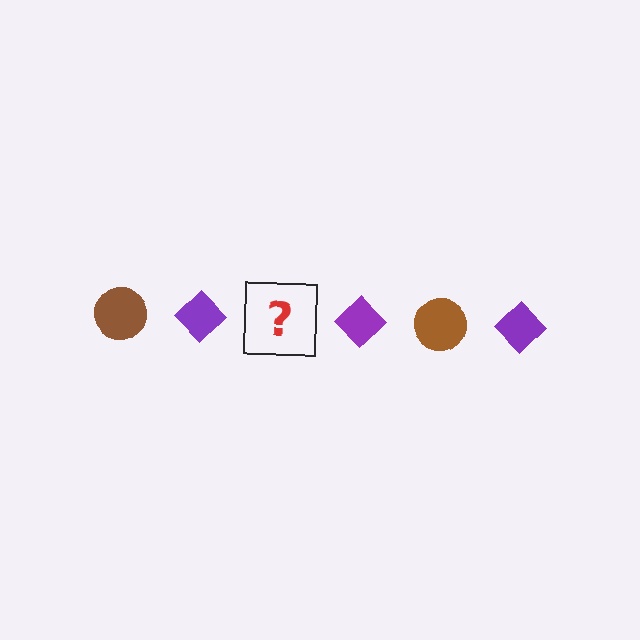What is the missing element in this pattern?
The missing element is a brown circle.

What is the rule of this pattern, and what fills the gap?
The rule is that the pattern alternates between brown circle and purple diamond. The gap should be filled with a brown circle.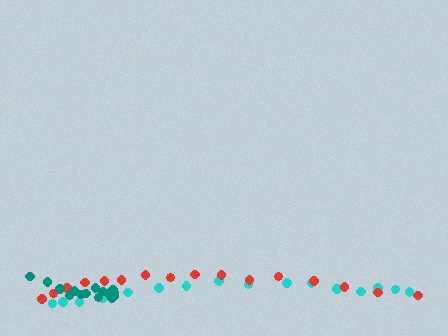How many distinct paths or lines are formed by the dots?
There are 3 distinct paths.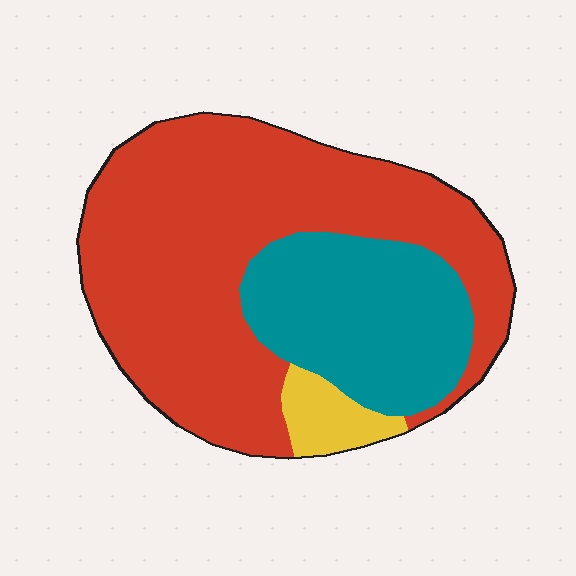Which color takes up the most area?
Red, at roughly 65%.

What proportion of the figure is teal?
Teal covers roughly 30% of the figure.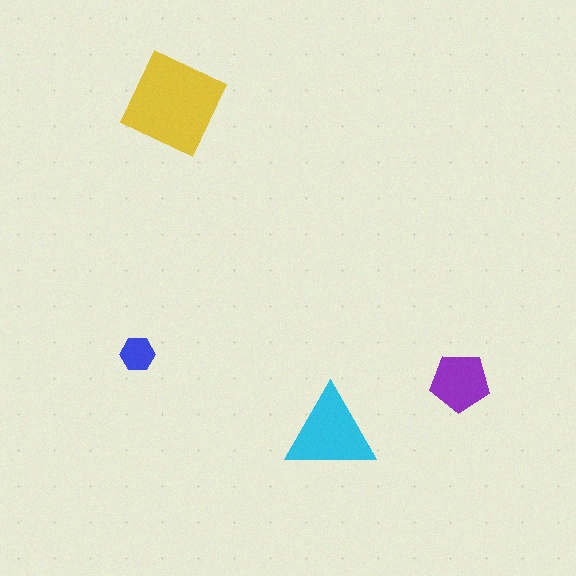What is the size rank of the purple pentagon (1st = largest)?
3rd.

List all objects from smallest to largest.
The blue hexagon, the purple pentagon, the cyan triangle, the yellow diamond.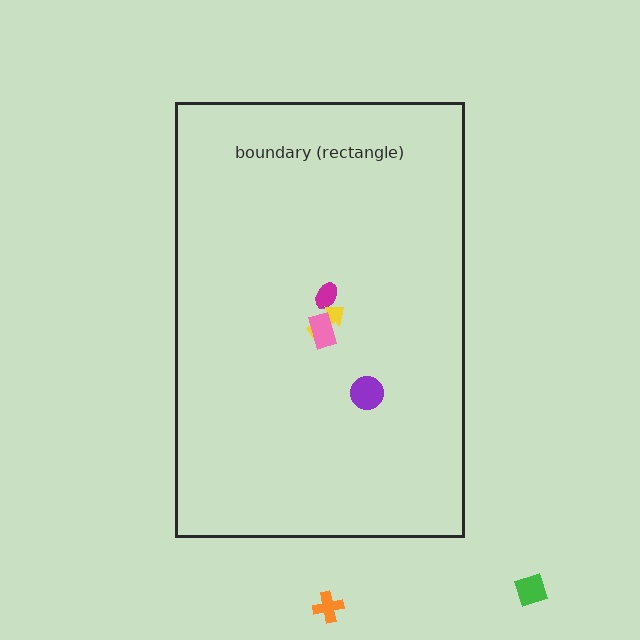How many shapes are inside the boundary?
4 inside, 2 outside.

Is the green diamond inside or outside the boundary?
Outside.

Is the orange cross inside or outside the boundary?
Outside.